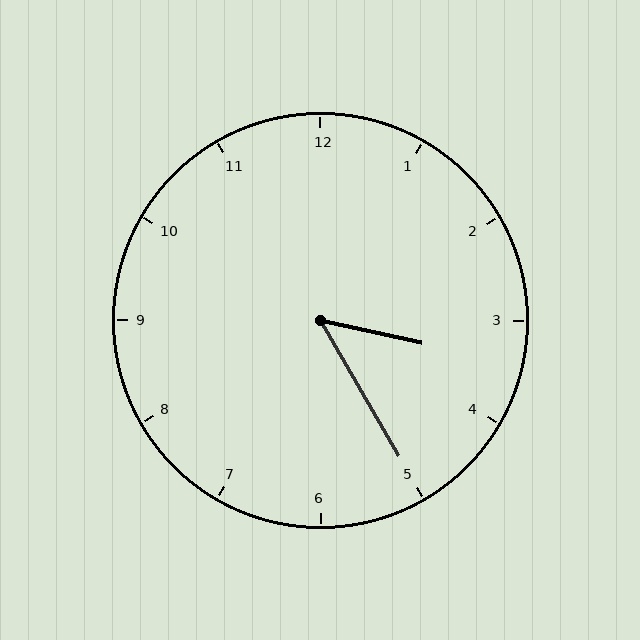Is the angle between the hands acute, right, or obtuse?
It is acute.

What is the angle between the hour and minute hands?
Approximately 48 degrees.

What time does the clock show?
3:25.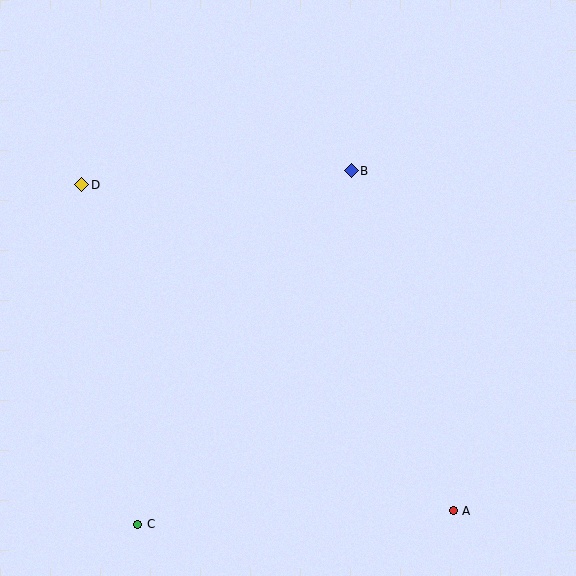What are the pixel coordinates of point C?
Point C is at (138, 524).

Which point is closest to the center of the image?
Point B at (351, 171) is closest to the center.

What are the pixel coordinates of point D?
Point D is at (82, 185).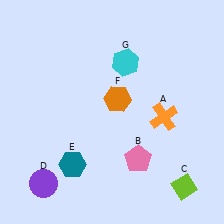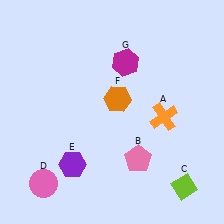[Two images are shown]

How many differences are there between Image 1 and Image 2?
There are 3 differences between the two images.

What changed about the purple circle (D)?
In Image 1, D is purple. In Image 2, it changed to pink.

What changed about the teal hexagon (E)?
In Image 1, E is teal. In Image 2, it changed to purple.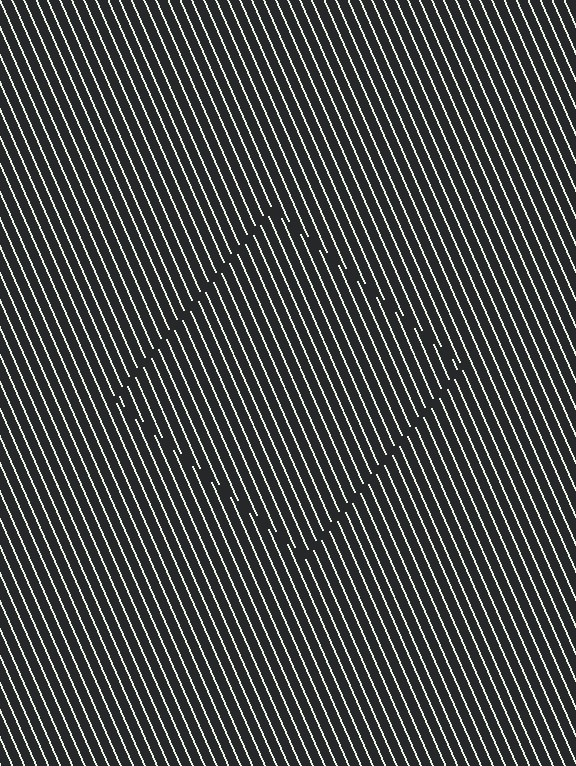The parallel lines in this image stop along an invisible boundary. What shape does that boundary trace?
An illusory square. The interior of the shape contains the same grating, shifted by half a period — the contour is defined by the phase discontinuity where line-ends from the inner and outer gratings abut.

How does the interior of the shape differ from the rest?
The interior of the shape contains the same grating, shifted by half a period — the contour is defined by the phase discontinuity where line-ends from the inner and outer gratings abut.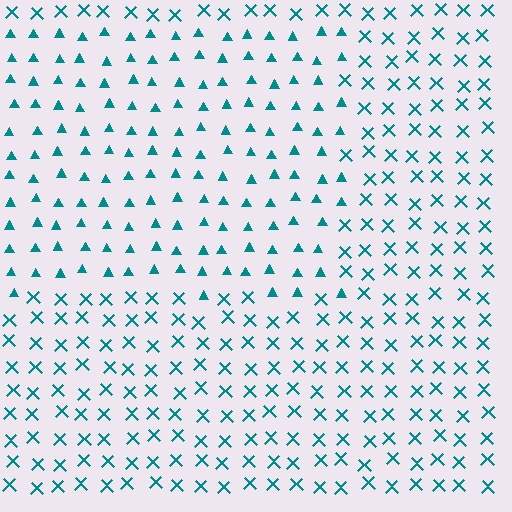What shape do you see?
I see a rectangle.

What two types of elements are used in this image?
The image uses triangles inside the rectangle region and X marks outside it.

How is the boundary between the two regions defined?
The boundary is defined by a change in element shape: triangles inside vs. X marks outside. All elements share the same color and spacing.